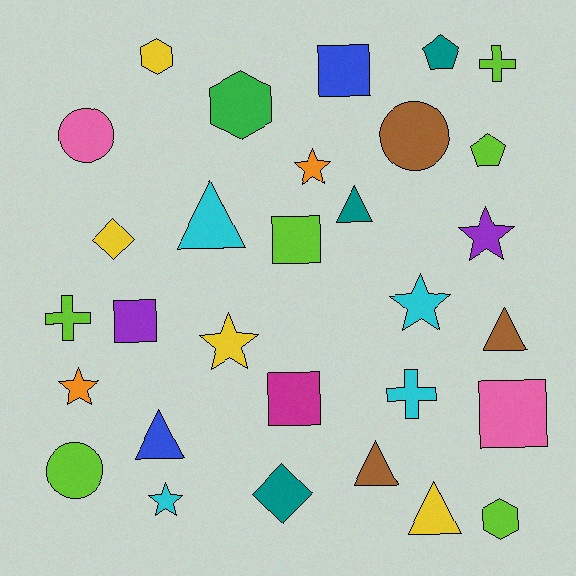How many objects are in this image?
There are 30 objects.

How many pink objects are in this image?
There are 2 pink objects.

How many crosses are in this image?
There are 3 crosses.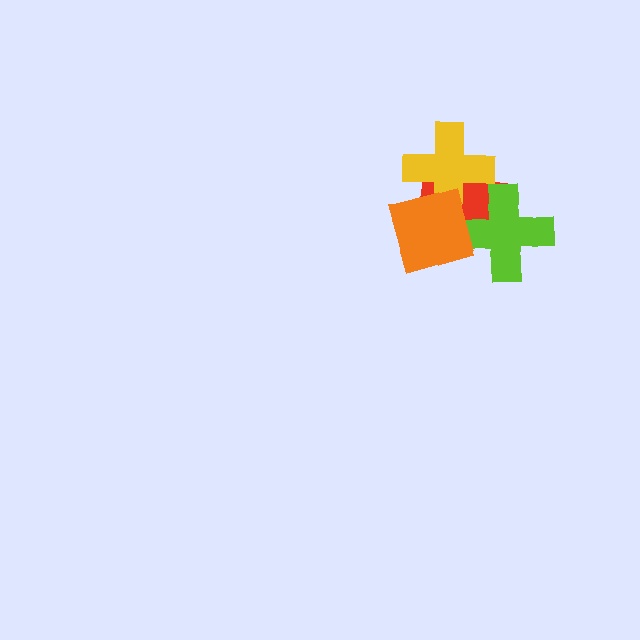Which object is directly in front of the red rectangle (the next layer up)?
The yellow cross is directly in front of the red rectangle.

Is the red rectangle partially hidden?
Yes, it is partially covered by another shape.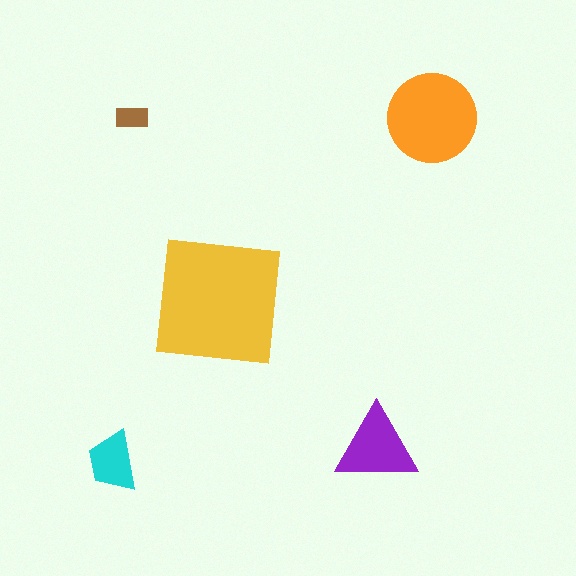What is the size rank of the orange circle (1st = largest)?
2nd.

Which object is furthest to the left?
The cyan trapezoid is leftmost.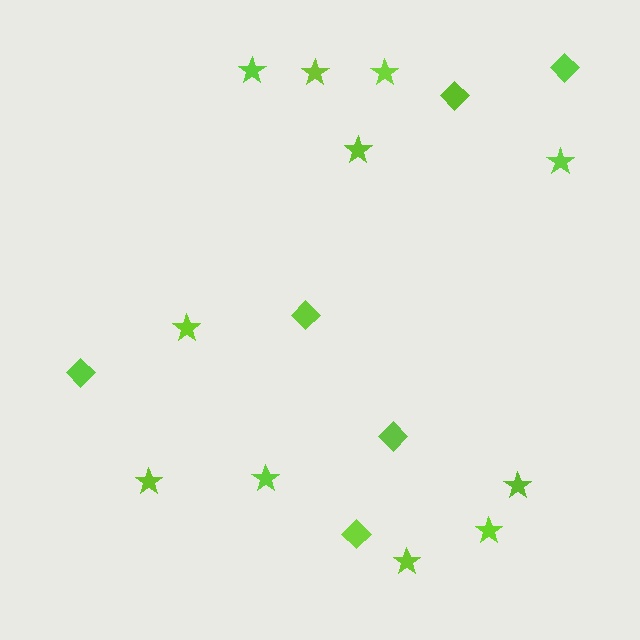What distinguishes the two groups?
There are 2 groups: one group of stars (11) and one group of diamonds (6).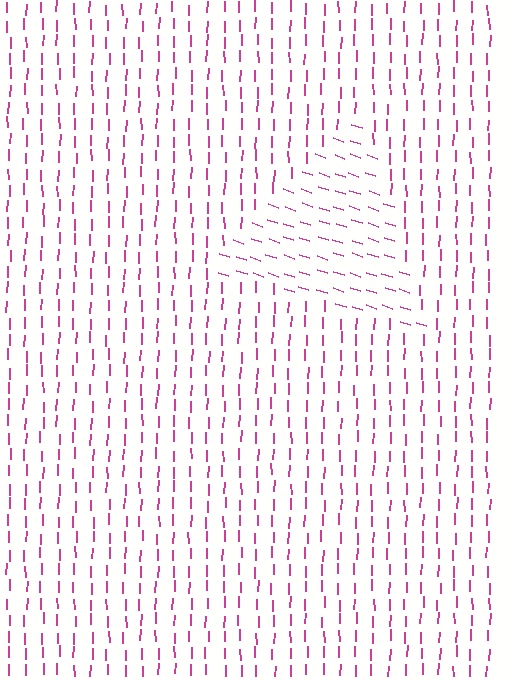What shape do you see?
I see a triangle.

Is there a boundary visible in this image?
Yes, there is a texture boundary formed by a change in line orientation.